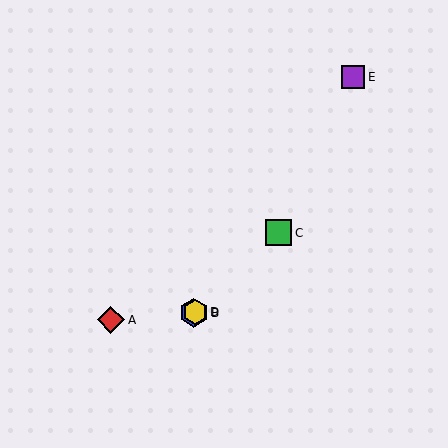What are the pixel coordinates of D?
Object D is at (195, 312).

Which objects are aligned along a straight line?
Objects B, C, D are aligned along a straight line.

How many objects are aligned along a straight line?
3 objects (B, C, D) are aligned along a straight line.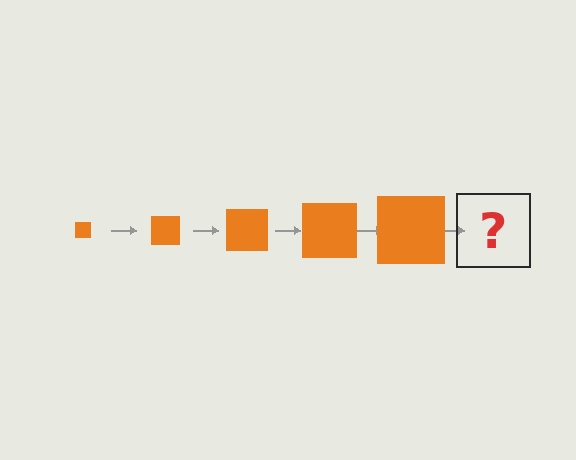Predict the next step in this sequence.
The next step is an orange square, larger than the previous one.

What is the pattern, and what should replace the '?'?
The pattern is that the square gets progressively larger each step. The '?' should be an orange square, larger than the previous one.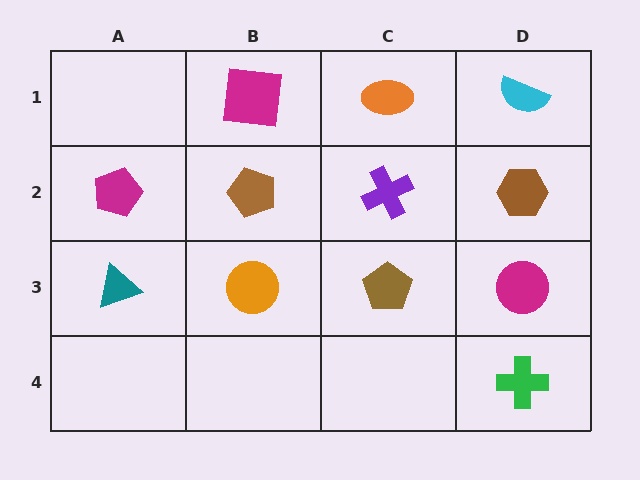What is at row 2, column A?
A magenta pentagon.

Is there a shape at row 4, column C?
No, that cell is empty.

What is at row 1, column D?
A cyan semicircle.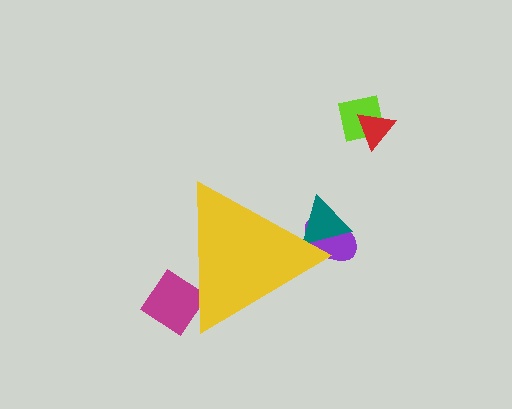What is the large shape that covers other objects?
A yellow triangle.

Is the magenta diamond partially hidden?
Yes, the magenta diamond is partially hidden behind the yellow triangle.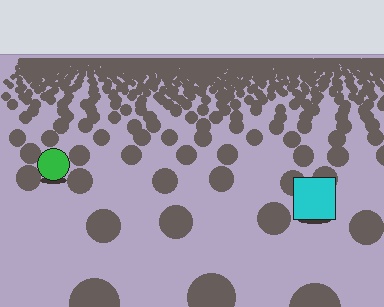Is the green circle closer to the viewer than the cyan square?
No. The cyan square is closer — you can tell from the texture gradient: the ground texture is coarser near it.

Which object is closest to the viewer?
The cyan square is closest. The texture marks near it are larger and more spread out.